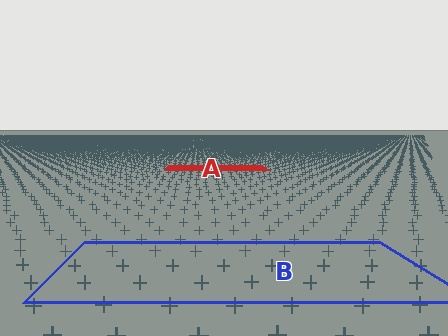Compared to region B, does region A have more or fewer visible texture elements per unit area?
Region A has more texture elements per unit area — they are packed more densely because it is farther away.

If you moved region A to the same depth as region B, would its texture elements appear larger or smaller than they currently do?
They would appear larger. At a closer depth, the same texture elements are projected at a bigger on-screen size.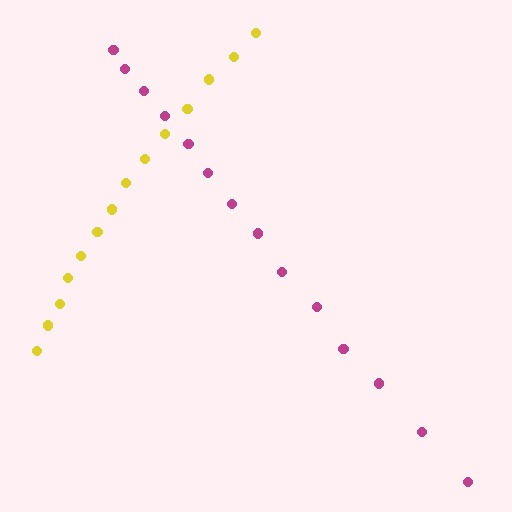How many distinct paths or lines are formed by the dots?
There are 2 distinct paths.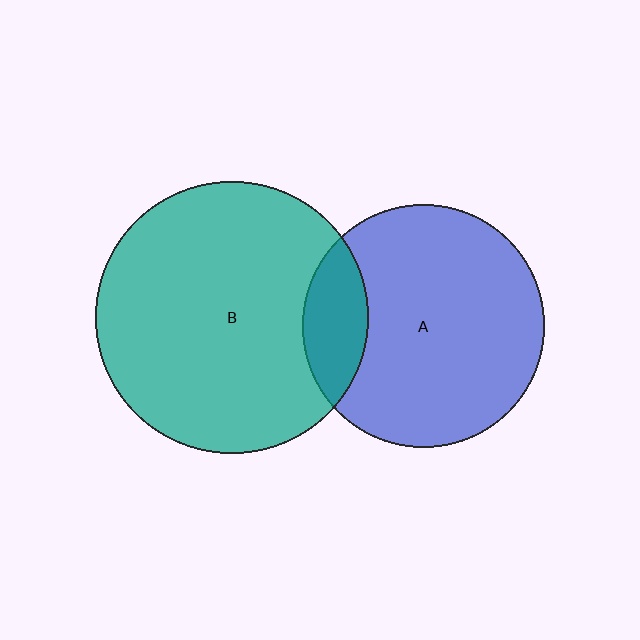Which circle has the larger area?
Circle B (teal).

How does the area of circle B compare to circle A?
Approximately 1.3 times.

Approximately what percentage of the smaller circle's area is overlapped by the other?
Approximately 15%.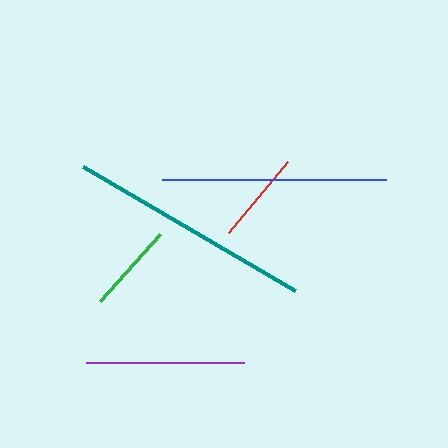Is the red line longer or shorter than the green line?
The red line is longer than the green line.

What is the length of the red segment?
The red segment is approximately 92 pixels long.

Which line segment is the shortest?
The green line is the shortest at approximately 91 pixels.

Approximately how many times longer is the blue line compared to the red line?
The blue line is approximately 2.4 times the length of the red line.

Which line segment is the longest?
The teal line is the longest at approximately 245 pixels.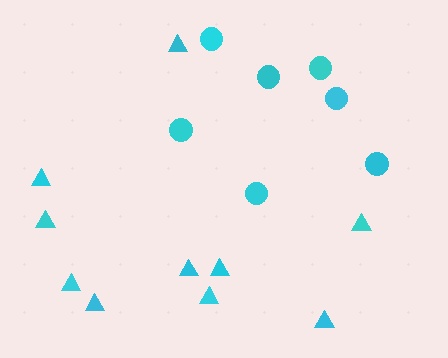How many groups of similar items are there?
There are 2 groups: one group of circles (7) and one group of triangles (10).